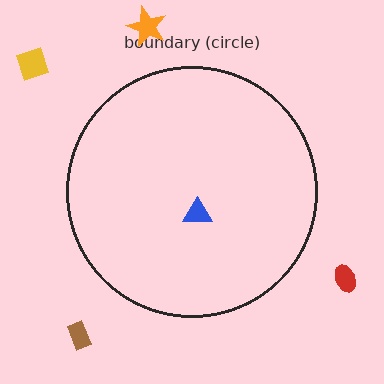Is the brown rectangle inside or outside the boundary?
Outside.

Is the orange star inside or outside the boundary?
Outside.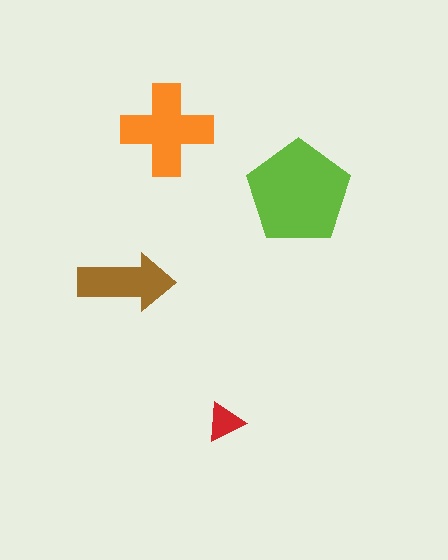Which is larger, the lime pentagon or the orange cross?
The lime pentagon.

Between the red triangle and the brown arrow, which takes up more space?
The brown arrow.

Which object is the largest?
The lime pentagon.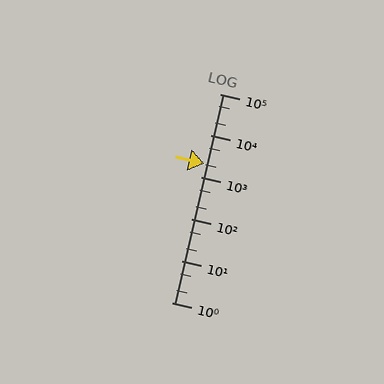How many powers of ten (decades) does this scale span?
The scale spans 5 decades, from 1 to 100000.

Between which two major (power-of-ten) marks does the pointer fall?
The pointer is between 1000 and 10000.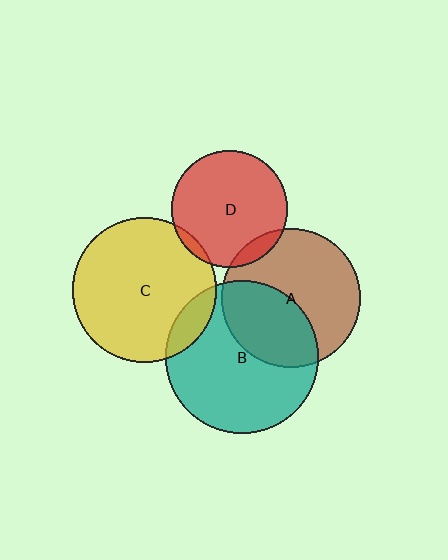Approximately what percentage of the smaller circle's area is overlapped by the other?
Approximately 10%.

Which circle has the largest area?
Circle B (teal).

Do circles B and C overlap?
Yes.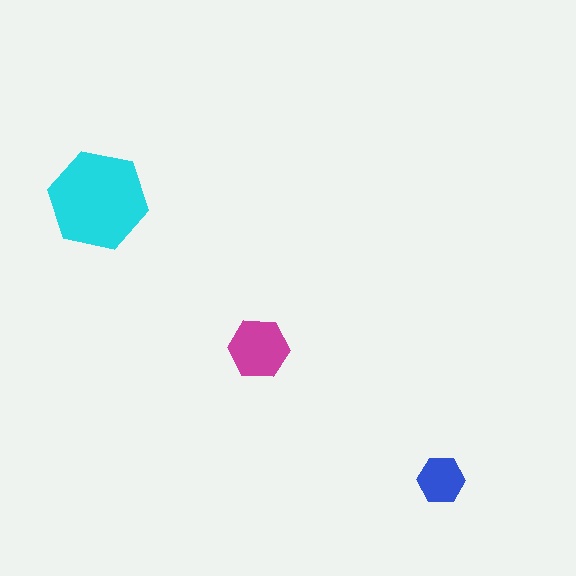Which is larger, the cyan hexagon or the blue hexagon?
The cyan one.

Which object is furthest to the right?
The blue hexagon is rightmost.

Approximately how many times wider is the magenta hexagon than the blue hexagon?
About 1.5 times wider.